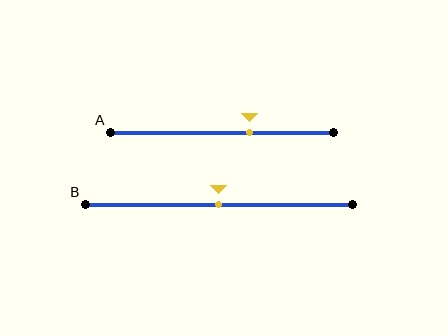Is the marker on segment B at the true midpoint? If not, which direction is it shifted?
Yes, the marker on segment B is at the true midpoint.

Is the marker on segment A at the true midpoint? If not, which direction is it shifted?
No, the marker on segment A is shifted to the right by about 12% of the segment length.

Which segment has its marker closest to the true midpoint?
Segment B has its marker closest to the true midpoint.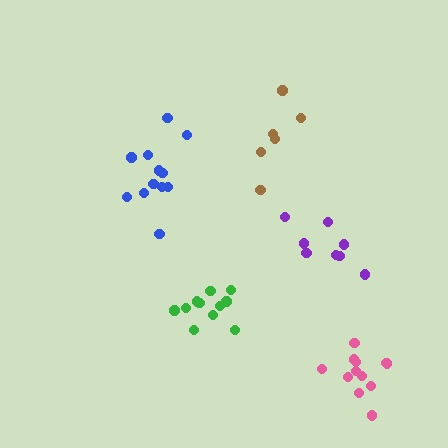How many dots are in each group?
Group 1: 12 dots, Group 2: 11 dots, Group 3: 8 dots, Group 4: 6 dots, Group 5: 12 dots (49 total).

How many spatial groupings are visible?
There are 5 spatial groupings.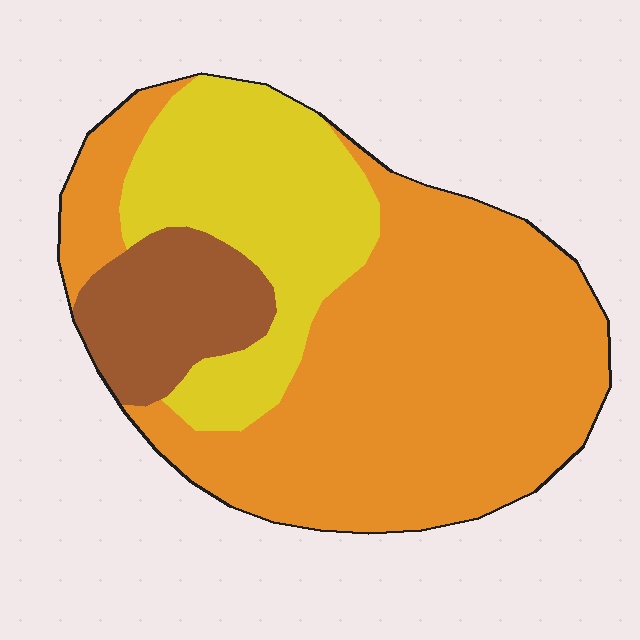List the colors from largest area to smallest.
From largest to smallest: orange, yellow, brown.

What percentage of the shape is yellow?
Yellow takes up about one quarter (1/4) of the shape.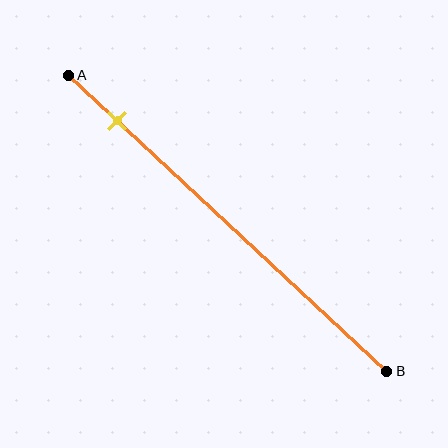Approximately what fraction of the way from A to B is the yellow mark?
The yellow mark is approximately 15% of the way from A to B.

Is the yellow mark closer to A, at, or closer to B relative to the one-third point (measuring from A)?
The yellow mark is closer to point A than the one-third point of segment AB.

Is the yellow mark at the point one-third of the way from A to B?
No, the mark is at about 15% from A, not at the 33% one-third point.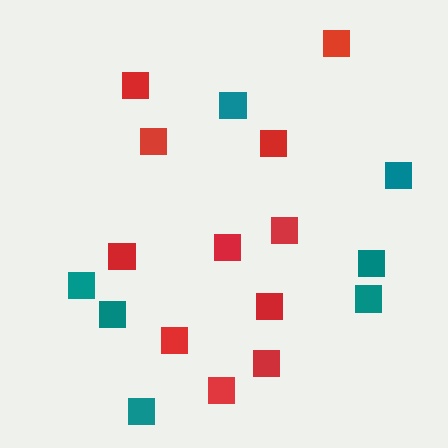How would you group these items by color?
There are 2 groups: one group of red squares (11) and one group of teal squares (7).